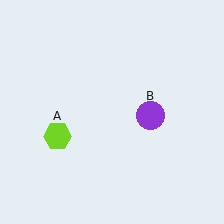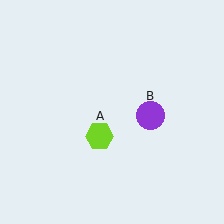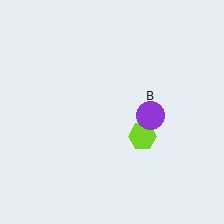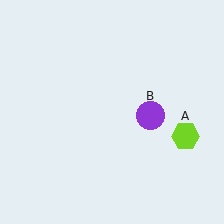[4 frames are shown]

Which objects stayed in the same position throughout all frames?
Purple circle (object B) remained stationary.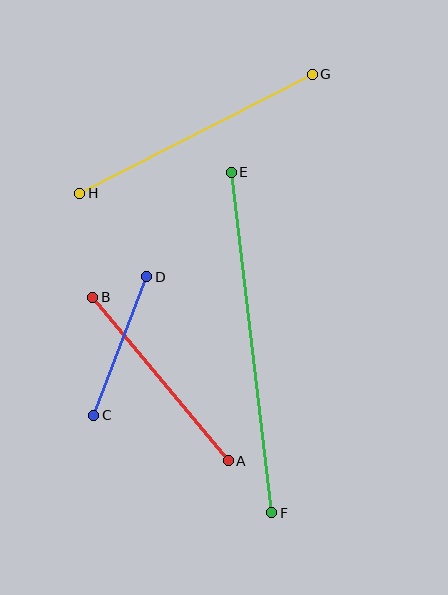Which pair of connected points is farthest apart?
Points E and F are farthest apart.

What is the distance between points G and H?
The distance is approximately 262 pixels.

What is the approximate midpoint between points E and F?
The midpoint is at approximately (251, 343) pixels.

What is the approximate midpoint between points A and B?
The midpoint is at approximately (160, 379) pixels.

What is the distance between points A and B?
The distance is approximately 212 pixels.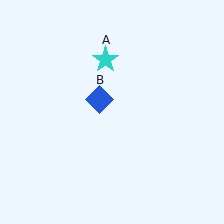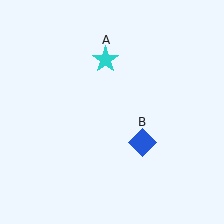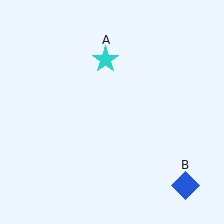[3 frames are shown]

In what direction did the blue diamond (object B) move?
The blue diamond (object B) moved down and to the right.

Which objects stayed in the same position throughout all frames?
Cyan star (object A) remained stationary.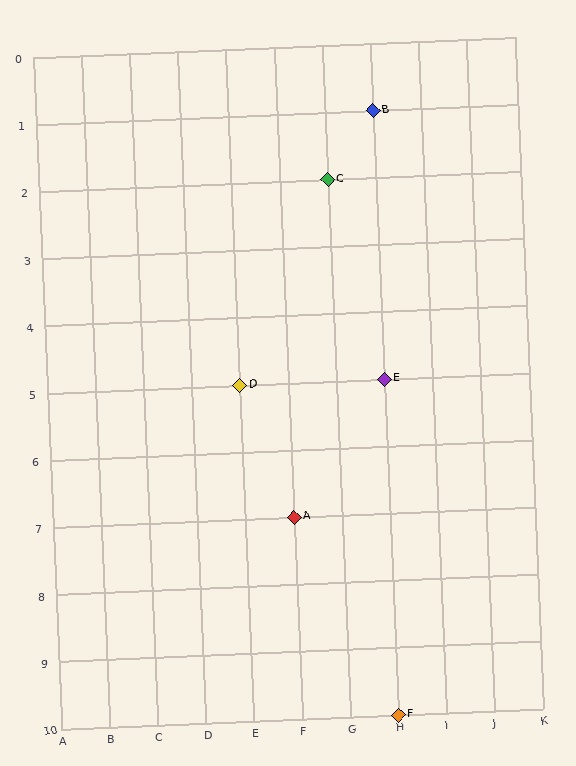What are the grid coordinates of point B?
Point B is at grid coordinates (H, 1).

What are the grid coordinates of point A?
Point A is at grid coordinates (F, 7).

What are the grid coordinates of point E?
Point E is at grid coordinates (H, 5).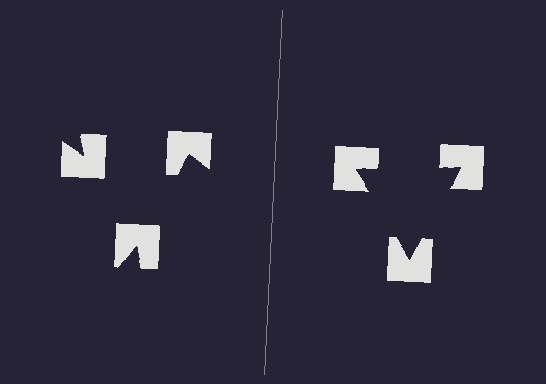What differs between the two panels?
The notched squares are positioned identically on both sides; only the wedge orientations differ. On the right they align to a triangle; on the left they are misaligned.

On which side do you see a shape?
An illusory triangle appears on the right side. On the left side the wedge cuts are rotated, so no coherent shape forms.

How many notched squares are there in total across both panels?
6 — 3 on each side.